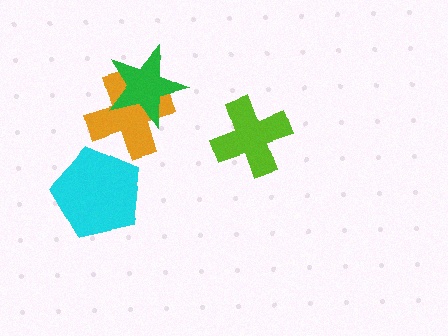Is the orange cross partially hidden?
Yes, it is partially covered by another shape.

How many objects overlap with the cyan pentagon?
0 objects overlap with the cyan pentagon.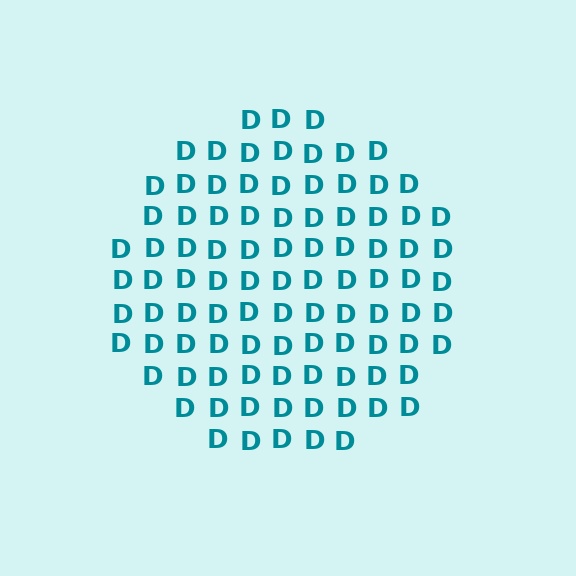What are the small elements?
The small elements are letter D's.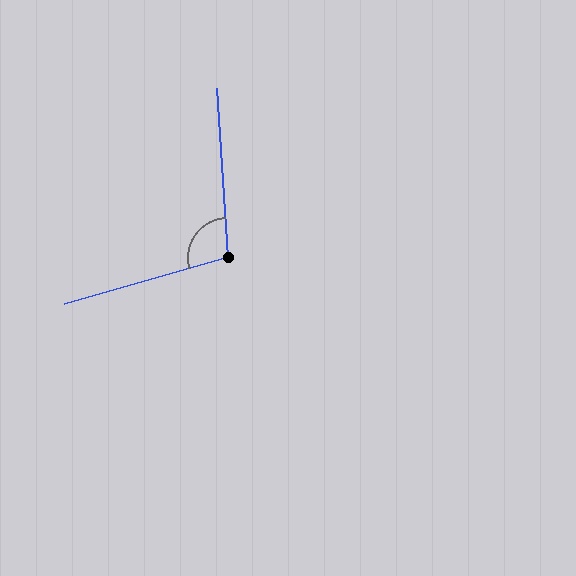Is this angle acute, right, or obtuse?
It is obtuse.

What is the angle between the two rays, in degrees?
Approximately 102 degrees.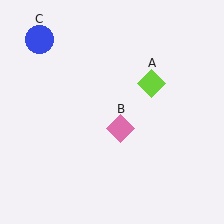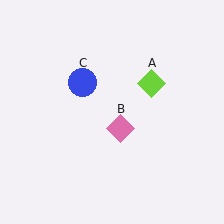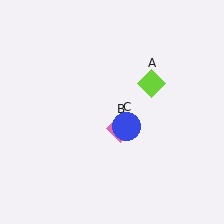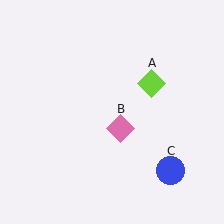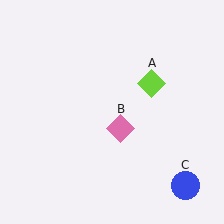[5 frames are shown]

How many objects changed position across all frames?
1 object changed position: blue circle (object C).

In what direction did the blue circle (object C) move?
The blue circle (object C) moved down and to the right.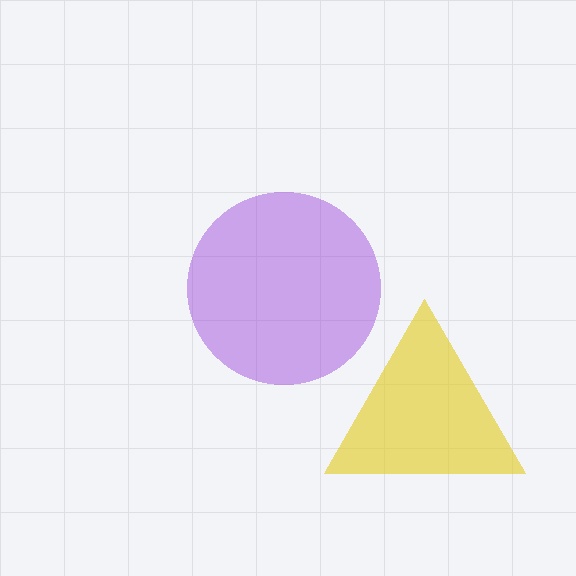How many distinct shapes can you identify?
There are 2 distinct shapes: a purple circle, a yellow triangle.